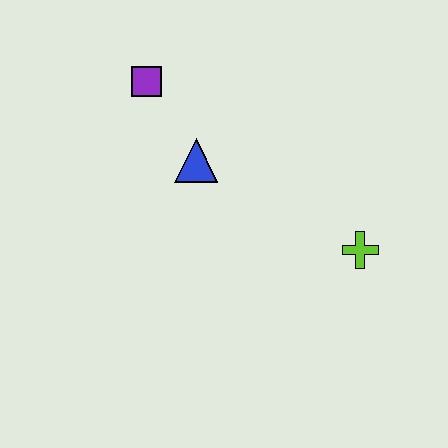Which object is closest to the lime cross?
The blue triangle is closest to the lime cross.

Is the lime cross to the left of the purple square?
No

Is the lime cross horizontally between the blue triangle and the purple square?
No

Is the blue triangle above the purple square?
No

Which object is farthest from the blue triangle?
The lime cross is farthest from the blue triangle.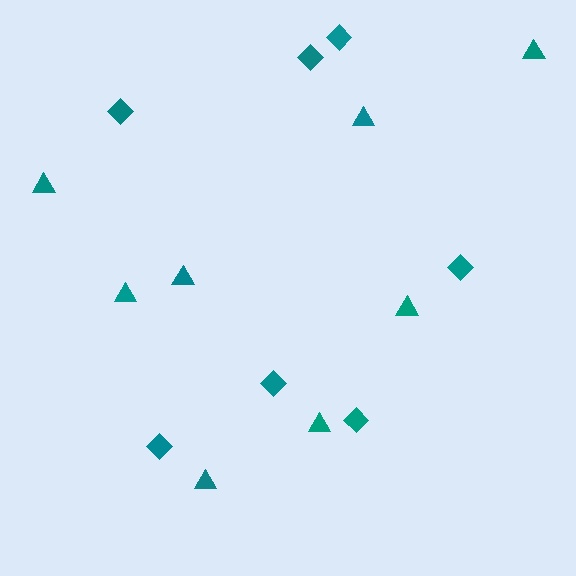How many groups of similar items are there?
There are 2 groups: one group of diamonds (7) and one group of triangles (8).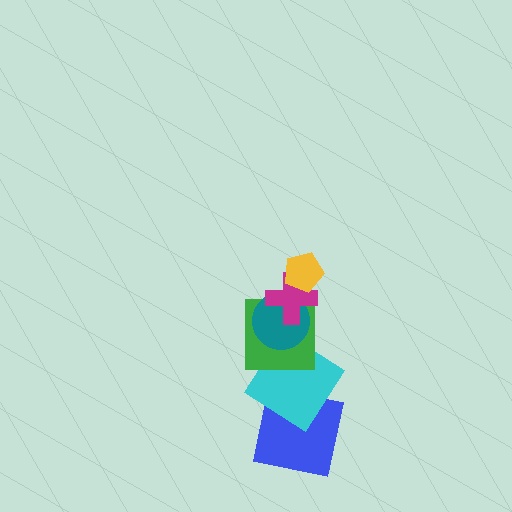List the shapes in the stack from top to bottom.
From top to bottom: the yellow pentagon, the magenta cross, the teal circle, the green square, the cyan diamond, the blue square.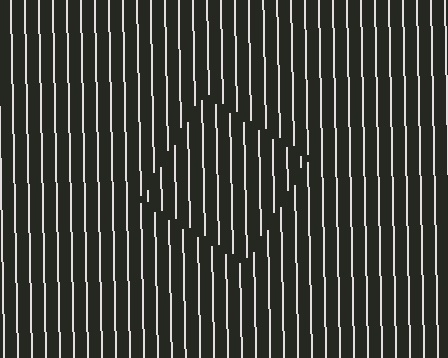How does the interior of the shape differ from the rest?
The interior of the shape contains the same grating, shifted by half a period — the contour is defined by the phase discontinuity where line-ends from the inner and outer gratings abut.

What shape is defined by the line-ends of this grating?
An illusory square. The interior of the shape contains the same grating, shifted by half a period — the contour is defined by the phase discontinuity where line-ends from the inner and outer gratings abut.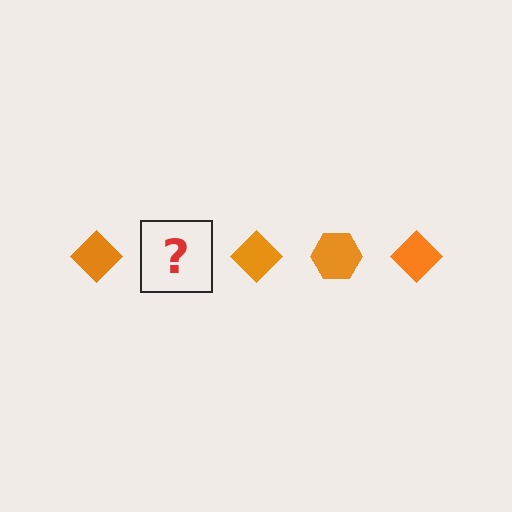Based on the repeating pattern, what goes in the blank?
The blank should be an orange hexagon.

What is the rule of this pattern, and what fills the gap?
The rule is that the pattern cycles through diamond, hexagon shapes in orange. The gap should be filled with an orange hexagon.